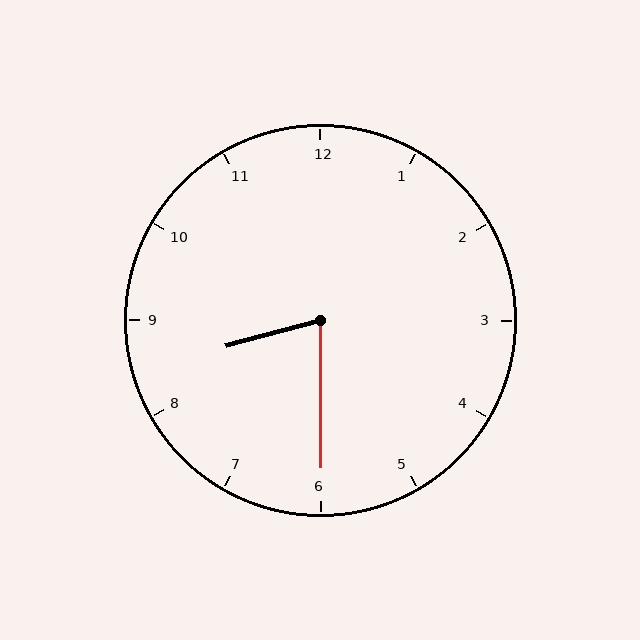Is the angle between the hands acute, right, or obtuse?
It is acute.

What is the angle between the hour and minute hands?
Approximately 75 degrees.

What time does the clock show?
8:30.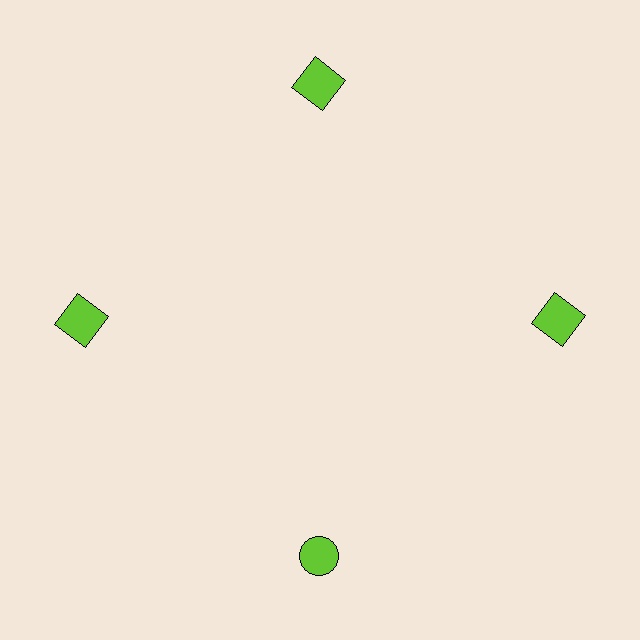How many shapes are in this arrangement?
There are 4 shapes arranged in a ring pattern.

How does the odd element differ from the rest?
It has a different shape: circle instead of square.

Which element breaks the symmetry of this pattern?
The lime circle at roughly the 6 o'clock position breaks the symmetry. All other shapes are lime squares.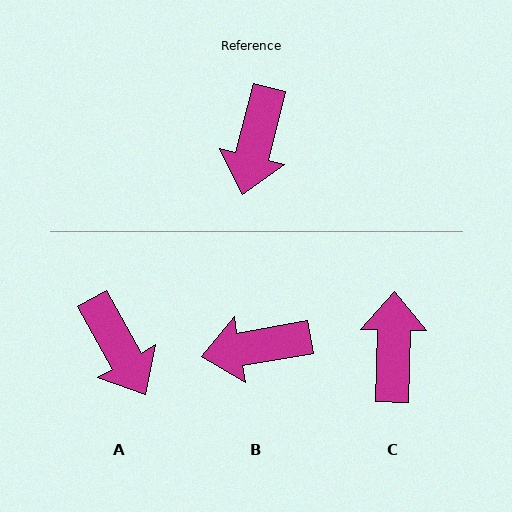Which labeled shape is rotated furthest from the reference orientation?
C, about 167 degrees away.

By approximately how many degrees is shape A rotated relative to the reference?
Approximately 43 degrees counter-clockwise.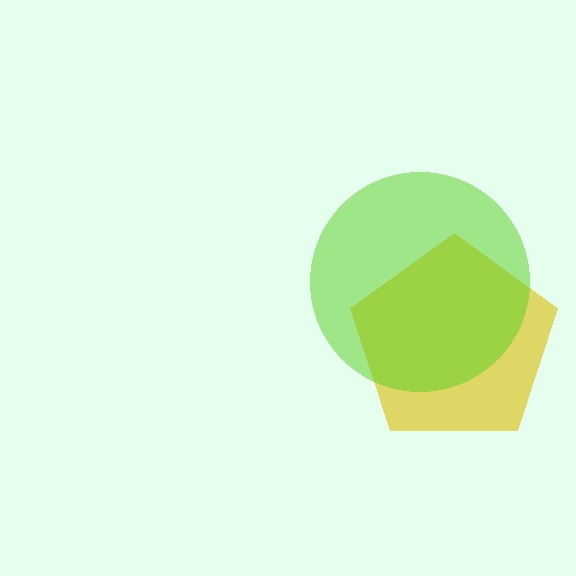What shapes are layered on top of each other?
The layered shapes are: a yellow pentagon, a lime circle.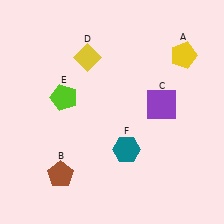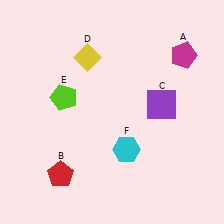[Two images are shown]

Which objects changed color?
A changed from yellow to magenta. B changed from brown to red. F changed from teal to cyan.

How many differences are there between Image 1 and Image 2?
There are 3 differences between the two images.